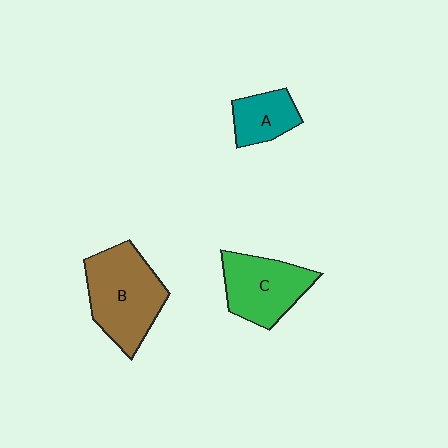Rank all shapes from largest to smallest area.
From largest to smallest: B (brown), C (green), A (teal).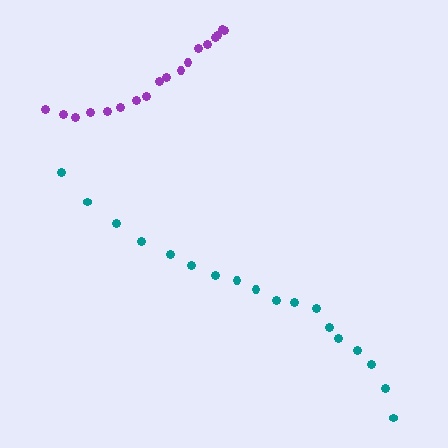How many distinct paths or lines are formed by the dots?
There are 2 distinct paths.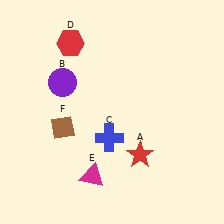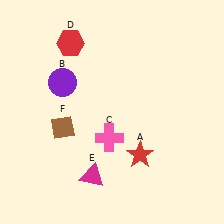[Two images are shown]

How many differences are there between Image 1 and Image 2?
There is 1 difference between the two images.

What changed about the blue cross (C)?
In Image 1, C is blue. In Image 2, it changed to pink.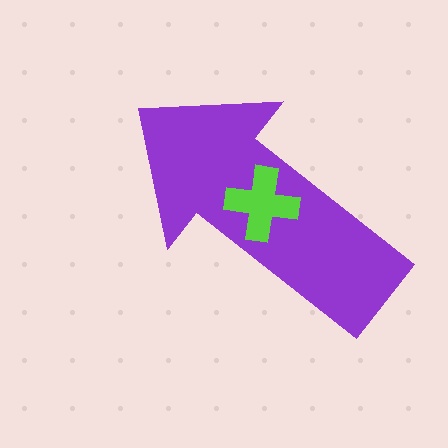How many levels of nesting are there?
2.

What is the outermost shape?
The purple arrow.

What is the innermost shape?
The lime cross.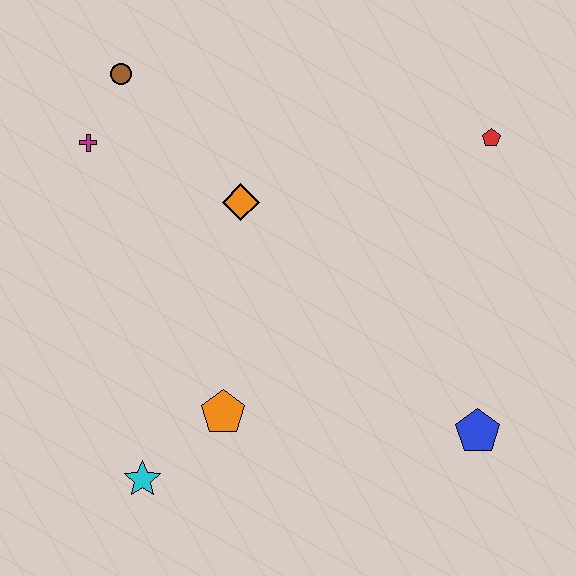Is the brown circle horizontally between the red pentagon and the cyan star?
No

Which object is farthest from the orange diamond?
The blue pentagon is farthest from the orange diamond.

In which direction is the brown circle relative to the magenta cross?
The brown circle is above the magenta cross.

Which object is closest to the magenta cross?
The brown circle is closest to the magenta cross.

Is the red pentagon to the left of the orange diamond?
No